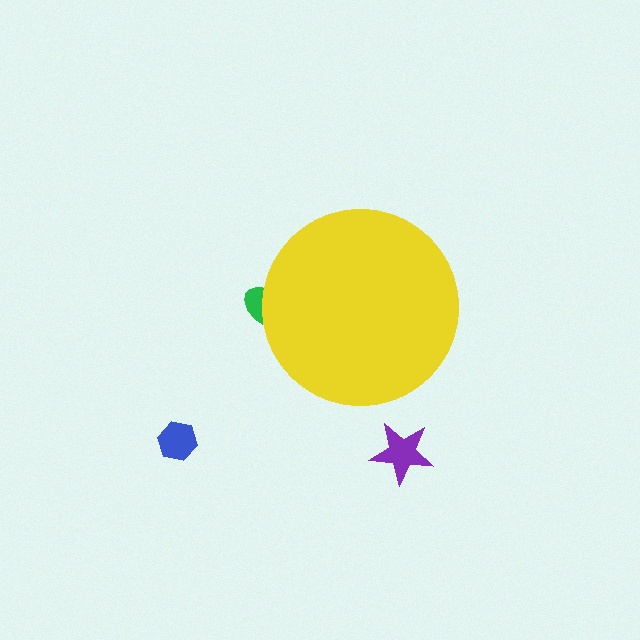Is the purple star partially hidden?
No, the purple star is fully visible.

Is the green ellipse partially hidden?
Yes, the green ellipse is partially hidden behind the yellow circle.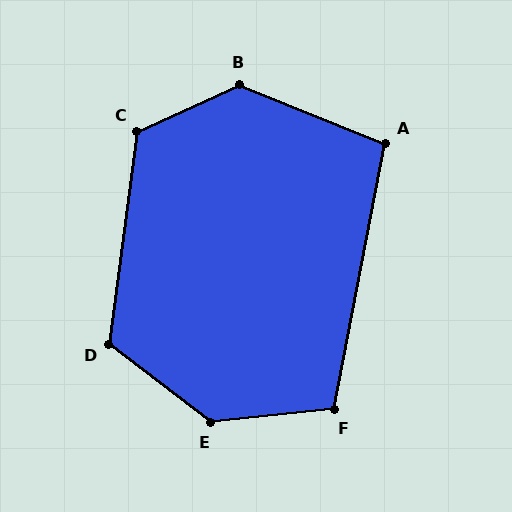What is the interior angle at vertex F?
Approximately 107 degrees (obtuse).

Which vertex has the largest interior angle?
E, at approximately 137 degrees.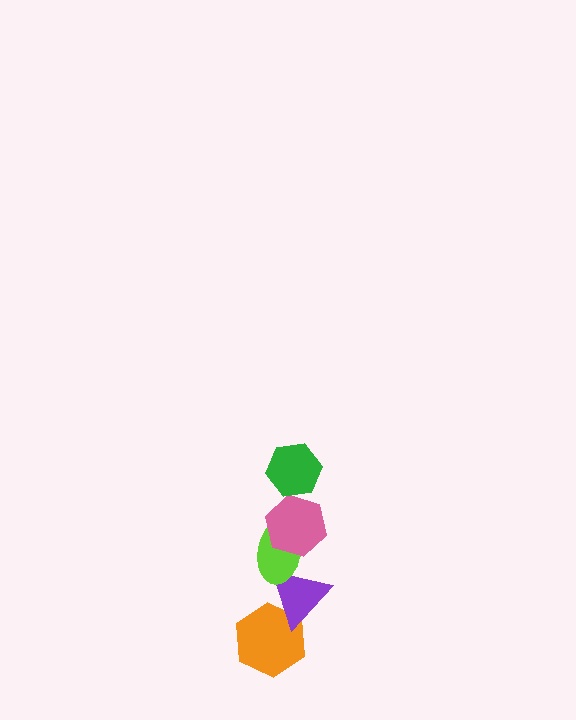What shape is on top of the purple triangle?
The lime ellipse is on top of the purple triangle.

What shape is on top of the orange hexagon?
The purple triangle is on top of the orange hexagon.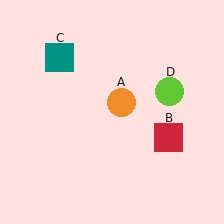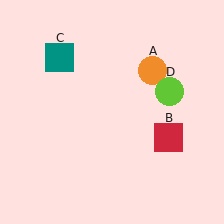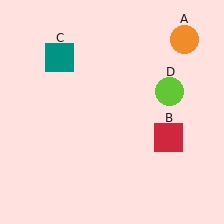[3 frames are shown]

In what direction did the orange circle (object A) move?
The orange circle (object A) moved up and to the right.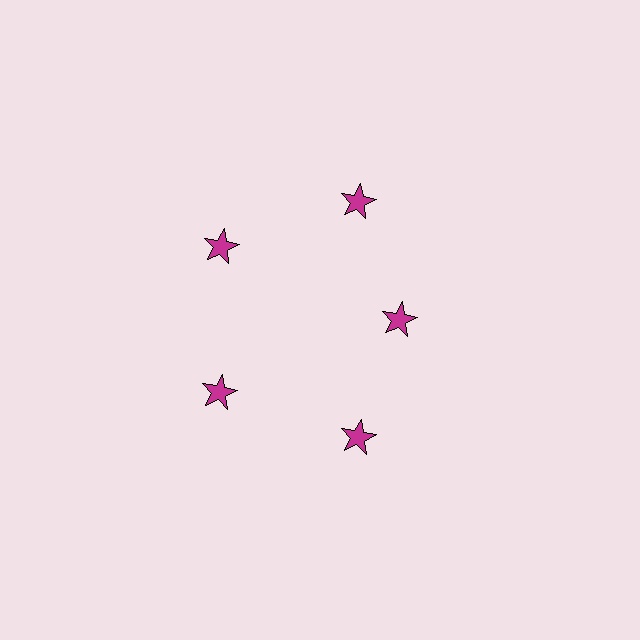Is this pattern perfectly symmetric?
No. The 5 magenta stars are arranged in a ring, but one element near the 3 o'clock position is pulled inward toward the center, breaking the 5-fold rotational symmetry.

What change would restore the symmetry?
The symmetry would be restored by moving it outward, back onto the ring so that all 5 stars sit at equal angles and equal distance from the center.